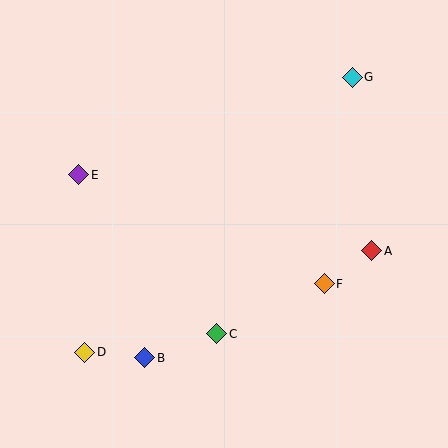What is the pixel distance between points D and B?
The distance between D and B is 60 pixels.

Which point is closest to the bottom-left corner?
Point D is closest to the bottom-left corner.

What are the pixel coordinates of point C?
Point C is at (217, 334).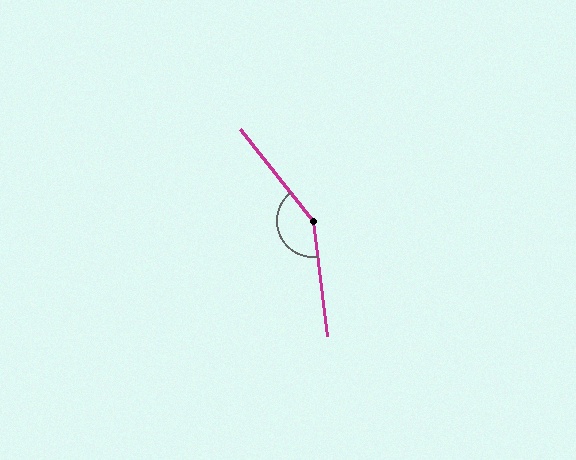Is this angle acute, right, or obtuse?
It is obtuse.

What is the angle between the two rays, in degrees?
Approximately 149 degrees.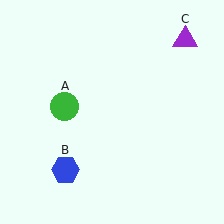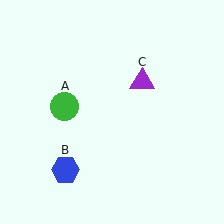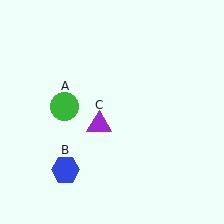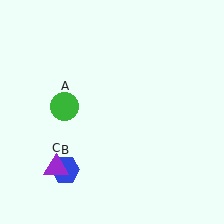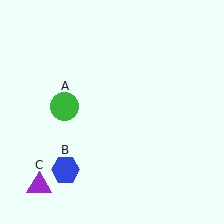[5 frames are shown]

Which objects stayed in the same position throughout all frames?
Green circle (object A) and blue hexagon (object B) remained stationary.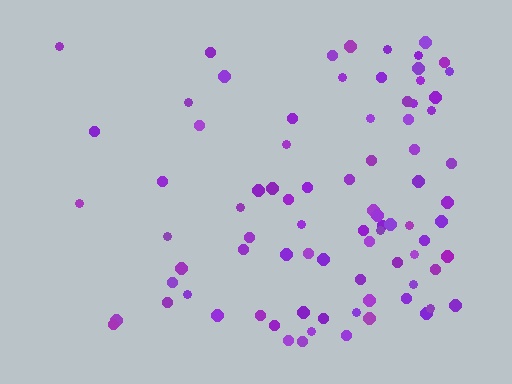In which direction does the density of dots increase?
From left to right, with the right side densest.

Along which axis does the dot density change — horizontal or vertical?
Horizontal.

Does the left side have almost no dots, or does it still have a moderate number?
Still a moderate number, just noticeably fewer than the right.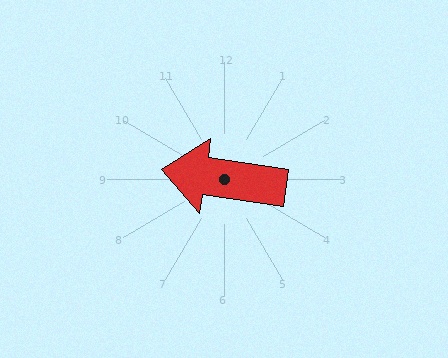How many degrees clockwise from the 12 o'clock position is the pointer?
Approximately 278 degrees.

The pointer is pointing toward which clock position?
Roughly 9 o'clock.